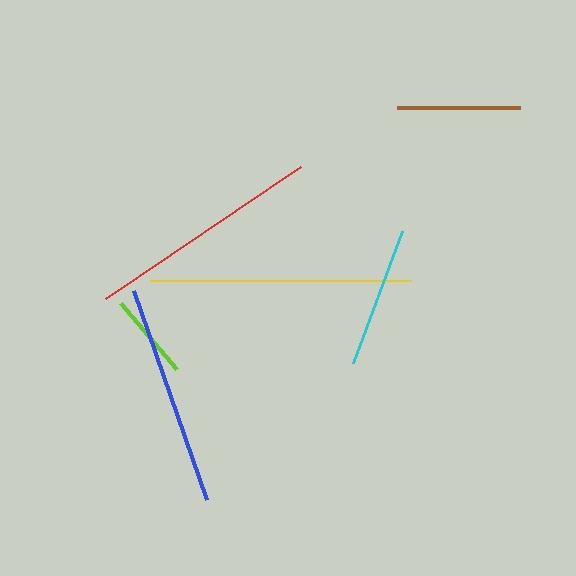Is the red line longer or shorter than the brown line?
The red line is longer than the brown line.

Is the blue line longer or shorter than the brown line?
The blue line is longer than the brown line.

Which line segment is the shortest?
The lime line is the shortest at approximately 87 pixels.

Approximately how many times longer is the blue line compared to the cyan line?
The blue line is approximately 1.6 times the length of the cyan line.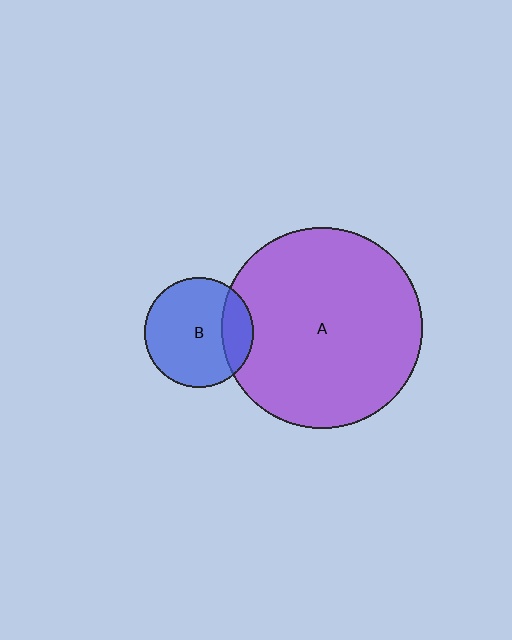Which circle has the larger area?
Circle A (purple).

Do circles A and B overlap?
Yes.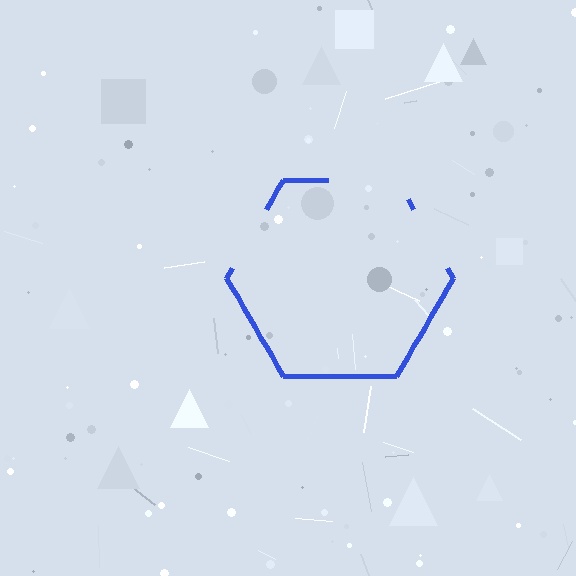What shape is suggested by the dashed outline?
The dashed outline suggests a hexagon.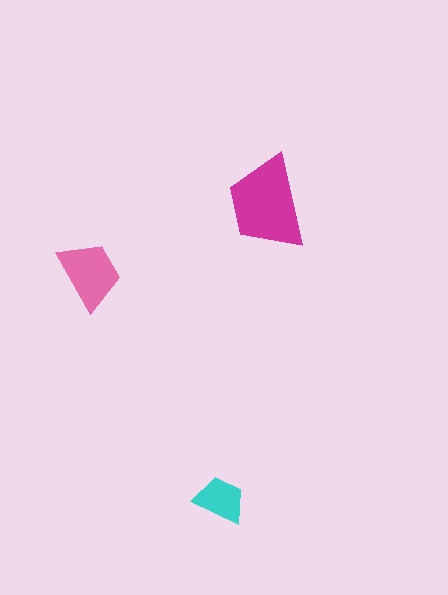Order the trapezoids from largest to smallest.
the magenta one, the pink one, the cyan one.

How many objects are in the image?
There are 3 objects in the image.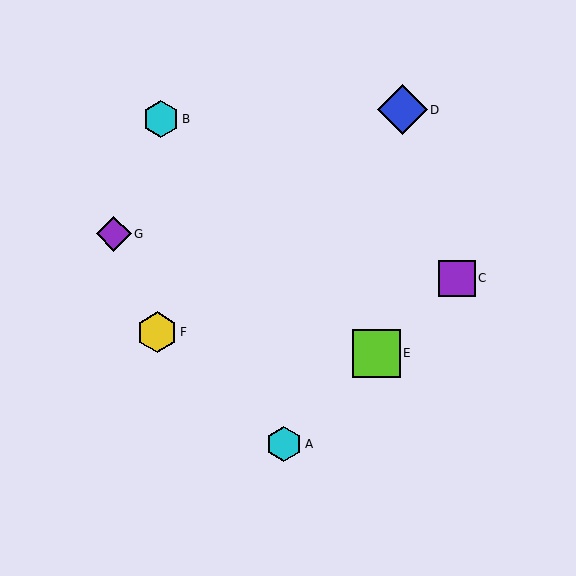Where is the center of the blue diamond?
The center of the blue diamond is at (403, 110).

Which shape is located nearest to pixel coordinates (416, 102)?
The blue diamond (labeled D) at (403, 110) is nearest to that location.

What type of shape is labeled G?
Shape G is a purple diamond.